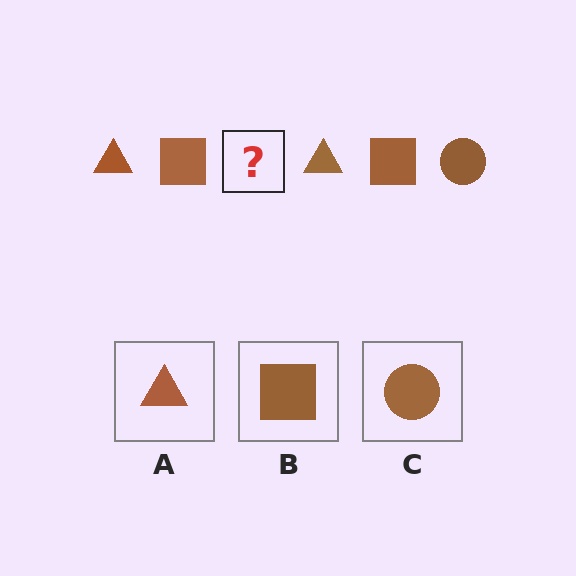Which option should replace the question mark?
Option C.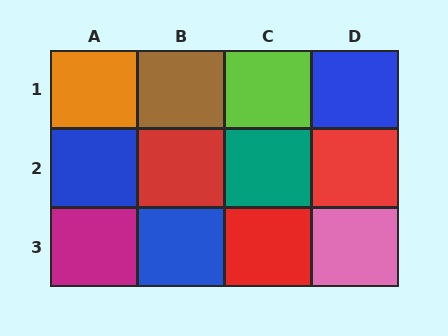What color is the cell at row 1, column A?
Orange.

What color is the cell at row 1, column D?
Blue.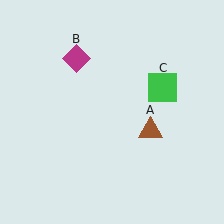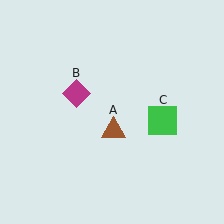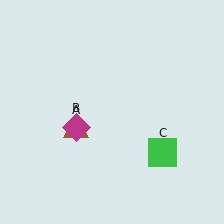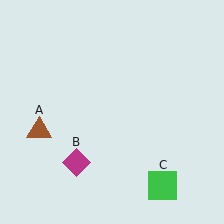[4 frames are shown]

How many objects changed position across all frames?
3 objects changed position: brown triangle (object A), magenta diamond (object B), green square (object C).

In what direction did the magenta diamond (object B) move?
The magenta diamond (object B) moved down.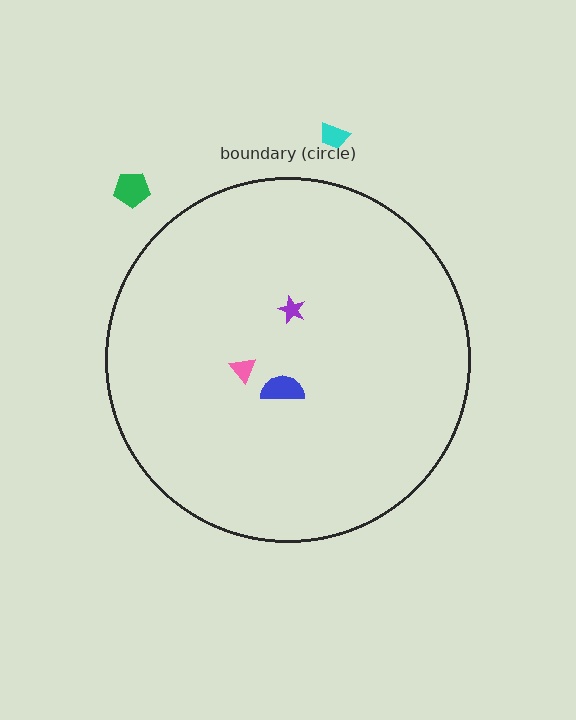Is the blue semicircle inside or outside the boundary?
Inside.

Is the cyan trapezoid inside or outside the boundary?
Outside.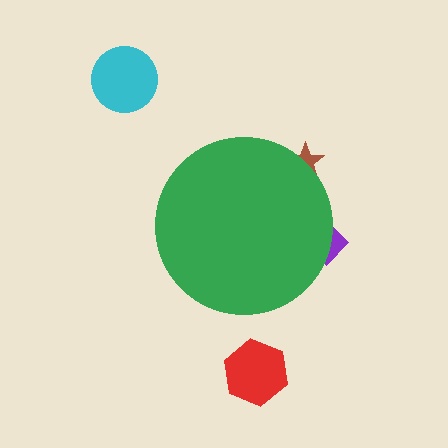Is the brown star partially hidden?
Yes, the brown star is partially hidden behind the green circle.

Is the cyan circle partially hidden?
No, the cyan circle is fully visible.